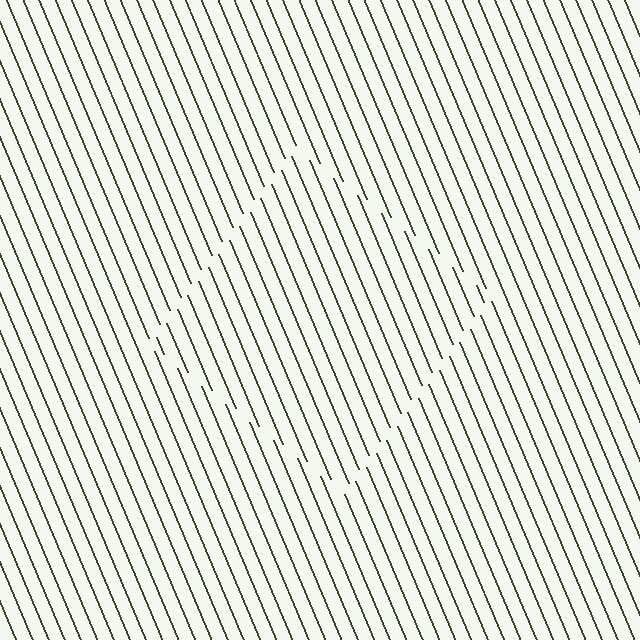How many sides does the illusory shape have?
4 sides — the line-ends trace a square.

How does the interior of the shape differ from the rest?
The interior of the shape contains the same grating, shifted by half a period — the contour is defined by the phase discontinuity where line-ends from the inner and outer gratings abut.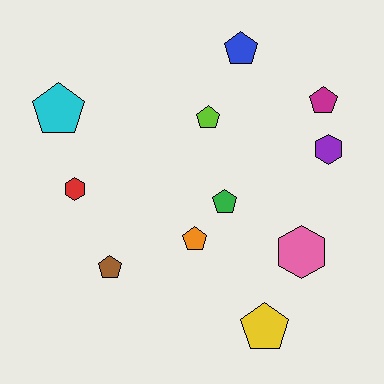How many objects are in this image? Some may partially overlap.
There are 11 objects.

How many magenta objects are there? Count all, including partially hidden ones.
There is 1 magenta object.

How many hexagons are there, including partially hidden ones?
There are 3 hexagons.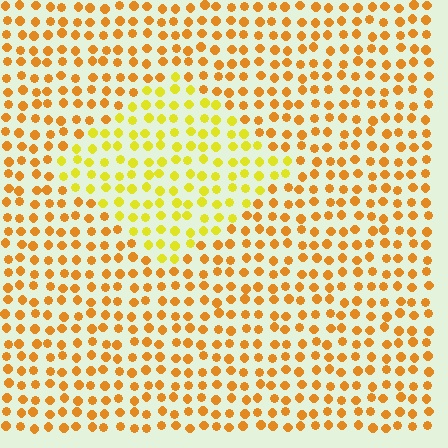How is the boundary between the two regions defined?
The boundary is defined purely by a slight shift in hue (about 30 degrees). Spacing, size, and orientation are identical on both sides.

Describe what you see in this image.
The image is filled with small orange elements in a uniform arrangement. A diamond-shaped region is visible where the elements are tinted to a slightly different hue, forming a subtle color boundary.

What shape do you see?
I see a diamond.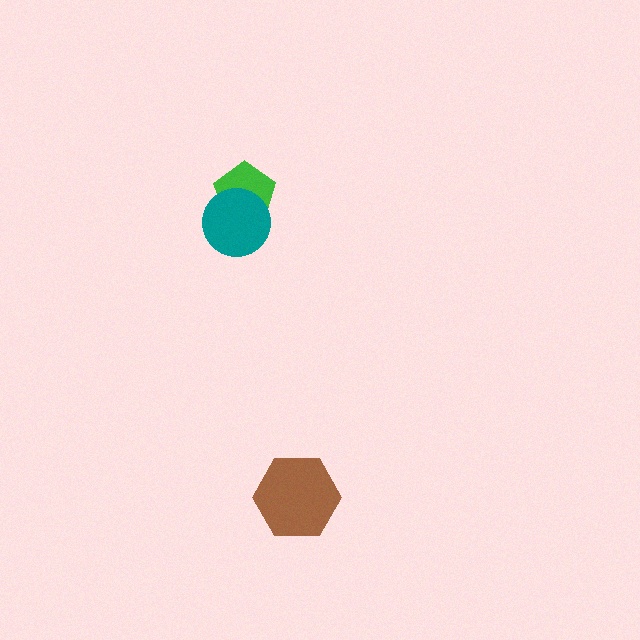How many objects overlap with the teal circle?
1 object overlaps with the teal circle.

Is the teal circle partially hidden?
No, no other shape covers it.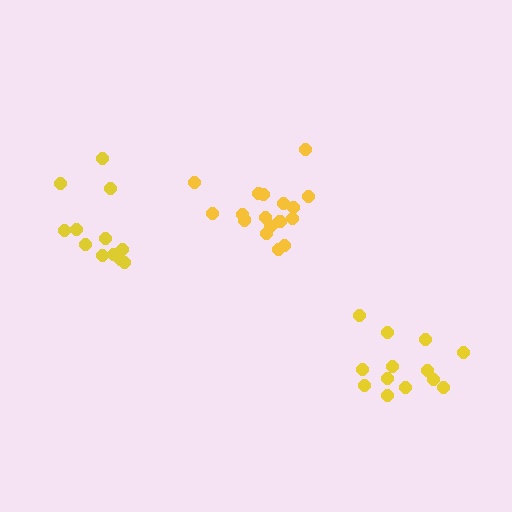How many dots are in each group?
Group 1: 12 dots, Group 2: 17 dots, Group 3: 13 dots (42 total).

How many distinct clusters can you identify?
There are 3 distinct clusters.